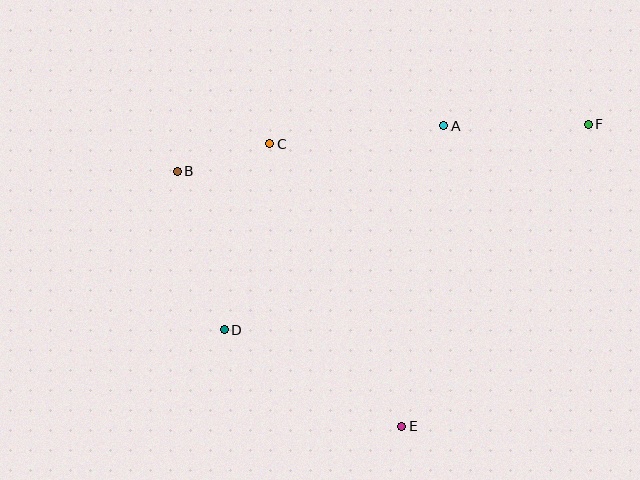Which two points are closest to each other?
Points B and C are closest to each other.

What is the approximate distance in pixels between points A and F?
The distance between A and F is approximately 144 pixels.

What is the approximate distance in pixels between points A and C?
The distance between A and C is approximately 175 pixels.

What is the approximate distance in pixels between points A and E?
The distance between A and E is approximately 303 pixels.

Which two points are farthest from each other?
Points D and F are farthest from each other.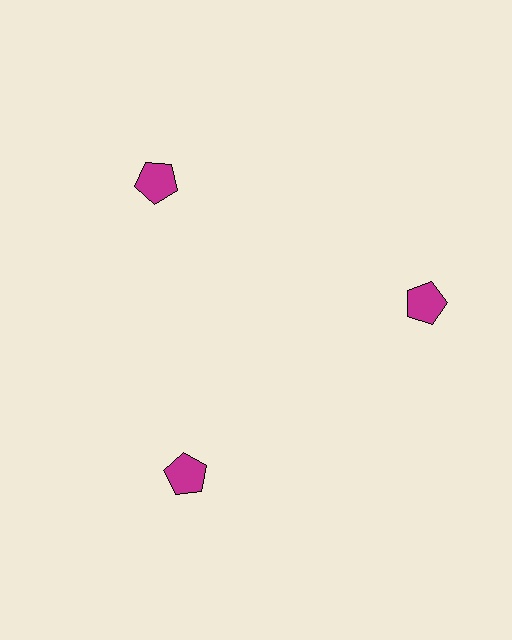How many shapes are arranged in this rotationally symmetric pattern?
There are 3 shapes, arranged in 3 groups of 1.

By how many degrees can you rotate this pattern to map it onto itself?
The pattern maps onto itself every 120 degrees of rotation.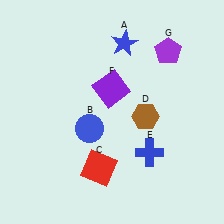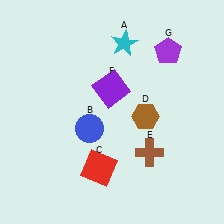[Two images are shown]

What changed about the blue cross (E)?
In Image 1, E is blue. In Image 2, it changed to brown.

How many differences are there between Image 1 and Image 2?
There are 2 differences between the two images.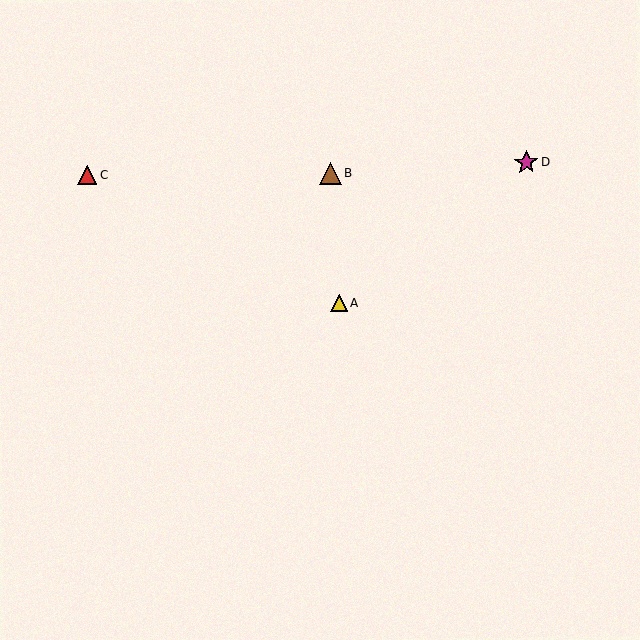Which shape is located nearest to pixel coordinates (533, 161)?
The magenta star (labeled D) at (526, 162) is nearest to that location.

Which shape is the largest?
The magenta star (labeled D) is the largest.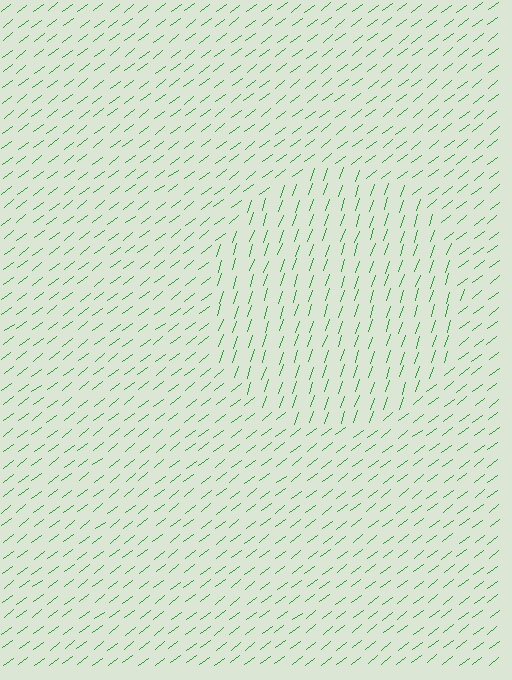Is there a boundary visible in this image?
Yes, there is a texture boundary formed by a change in line orientation.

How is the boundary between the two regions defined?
The boundary is defined purely by a change in line orientation (approximately 34 degrees difference). All lines are the same color and thickness.